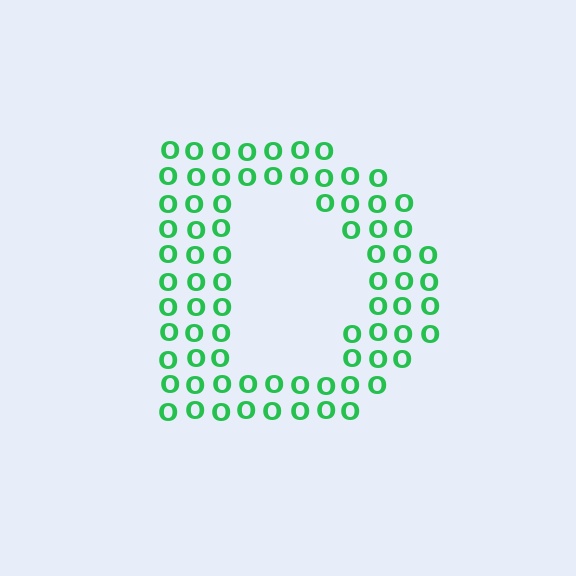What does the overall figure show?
The overall figure shows the letter D.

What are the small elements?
The small elements are letter O's.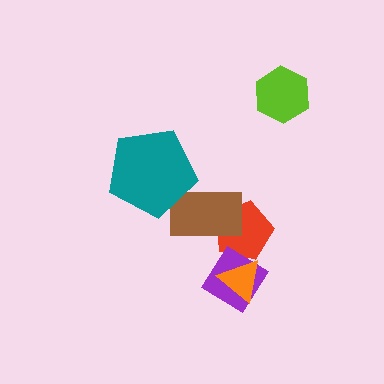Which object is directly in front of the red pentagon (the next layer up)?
The brown rectangle is directly in front of the red pentagon.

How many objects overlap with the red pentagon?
3 objects overlap with the red pentagon.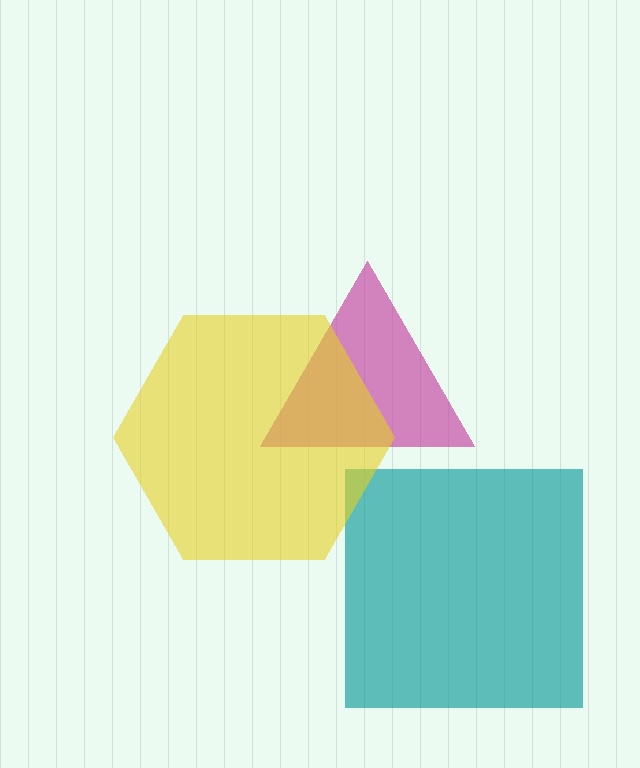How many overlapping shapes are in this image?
There are 3 overlapping shapes in the image.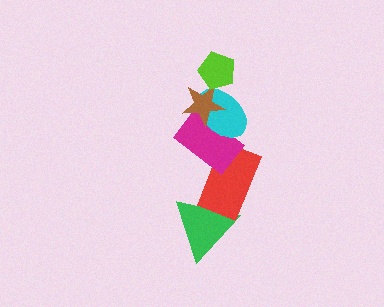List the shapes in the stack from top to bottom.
From top to bottom: the lime pentagon, the brown star, the cyan ellipse, the magenta rectangle, the red rectangle, the green triangle.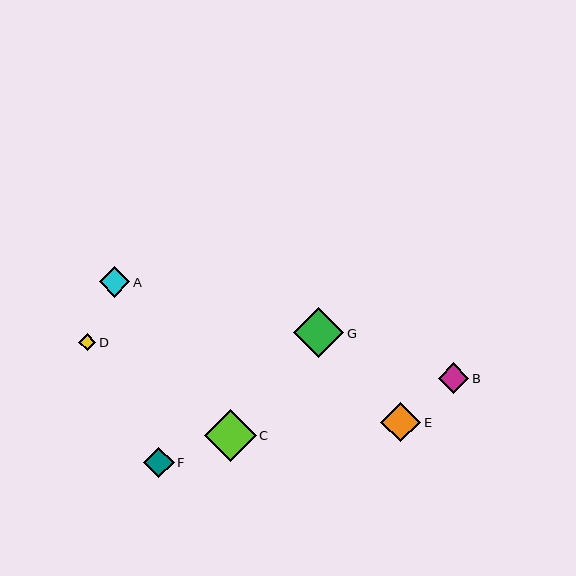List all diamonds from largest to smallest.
From largest to smallest: C, G, E, F, B, A, D.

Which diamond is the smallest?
Diamond D is the smallest with a size of approximately 17 pixels.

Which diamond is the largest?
Diamond C is the largest with a size of approximately 52 pixels.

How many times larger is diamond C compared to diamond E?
Diamond C is approximately 1.3 times the size of diamond E.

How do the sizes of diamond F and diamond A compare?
Diamond F and diamond A are approximately the same size.